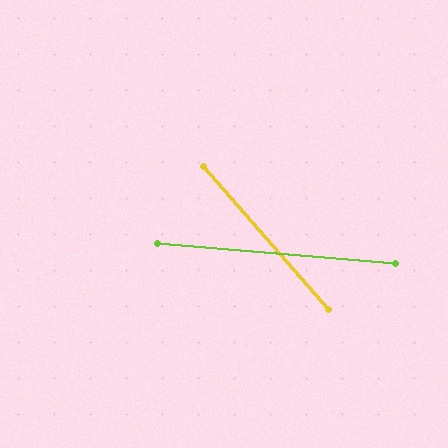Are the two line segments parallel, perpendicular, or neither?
Neither parallel nor perpendicular — they differ by about 44°.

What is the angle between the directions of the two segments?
Approximately 44 degrees.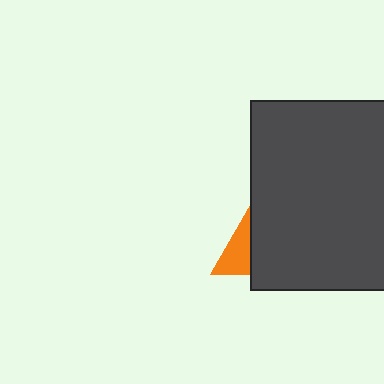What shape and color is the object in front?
The object in front is a dark gray rectangle.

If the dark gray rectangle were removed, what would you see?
You would see the complete orange triangle.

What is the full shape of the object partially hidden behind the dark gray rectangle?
The partially hidden object is an orange triangle.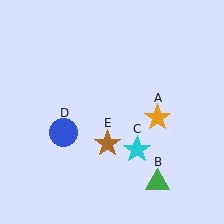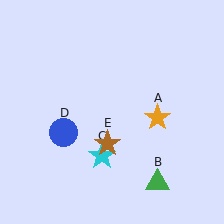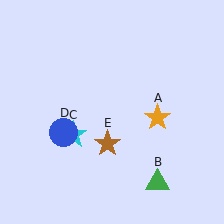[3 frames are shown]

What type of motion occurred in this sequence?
The cyan star (object C) rotated clockwise around the center of the scene.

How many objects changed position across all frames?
1 object changed position: cyan star (object C).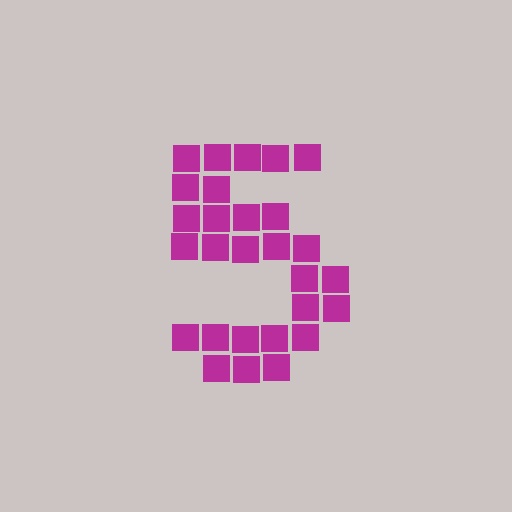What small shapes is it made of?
It is made of small squares.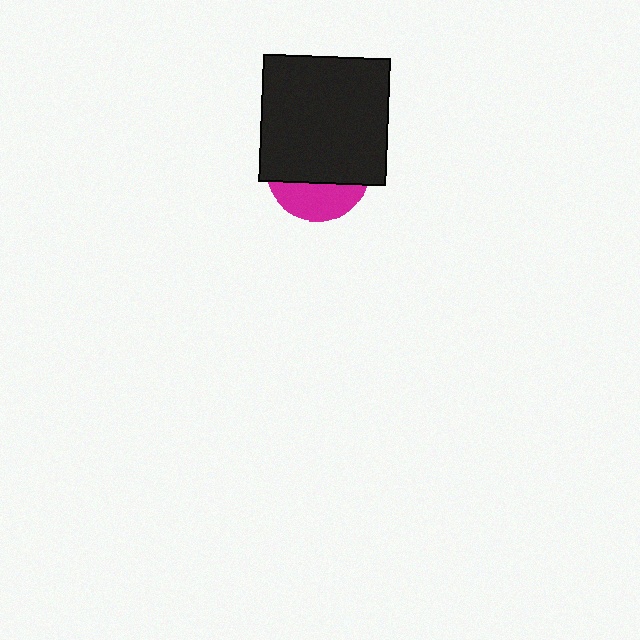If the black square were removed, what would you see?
You would see the complete magenta circle.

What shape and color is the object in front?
The object in front is a black square.